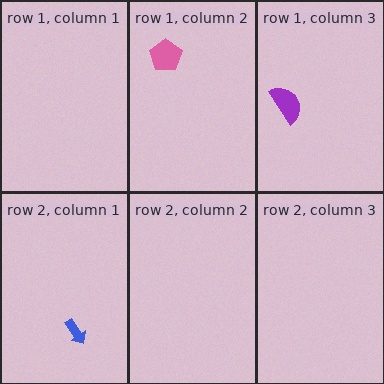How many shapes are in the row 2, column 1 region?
1.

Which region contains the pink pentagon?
The row 1, column 2 region.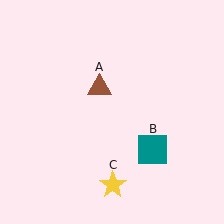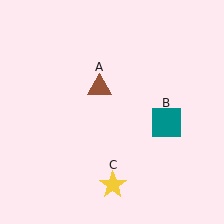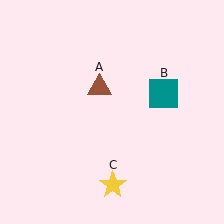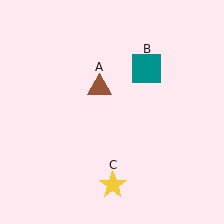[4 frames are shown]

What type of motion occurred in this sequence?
The teal square (object B) rotated counterclockwise around the center of the scene.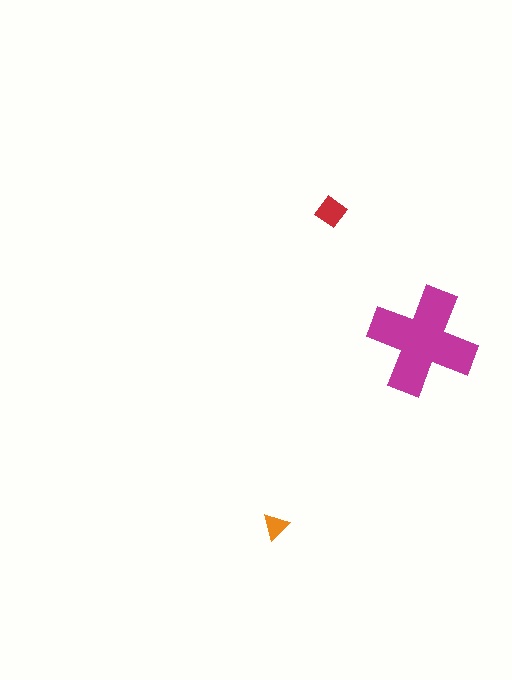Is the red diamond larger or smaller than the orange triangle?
Larger.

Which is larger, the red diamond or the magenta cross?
The magenta cross.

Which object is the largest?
The magenta cross.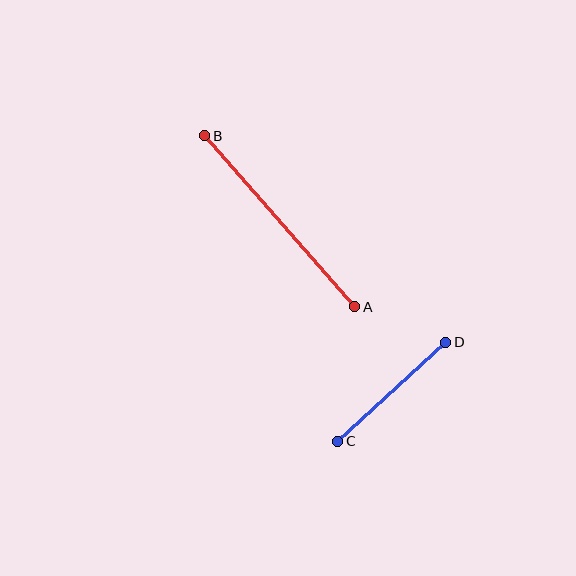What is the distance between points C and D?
The distance is approximately 147 pixels.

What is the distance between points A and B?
The distance is approximately 227 pixels.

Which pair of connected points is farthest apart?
Points A and B are farthest apart.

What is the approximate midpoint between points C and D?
The midpoint is at approximately (392, 392) pixels.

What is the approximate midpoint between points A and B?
The midpoint is at approximately (280, 221) pixels.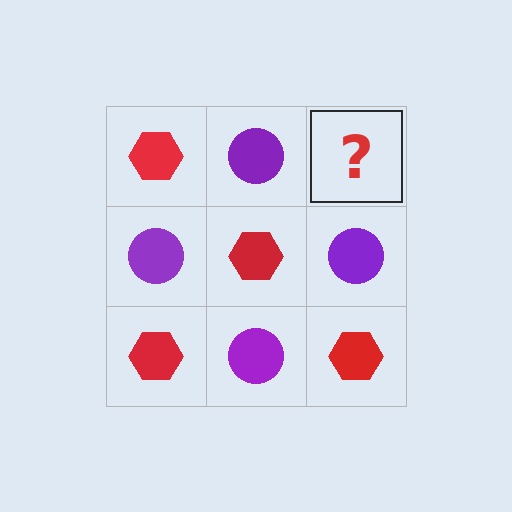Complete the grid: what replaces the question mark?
The question mark should be replaced with a red hexagon.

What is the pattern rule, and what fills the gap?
The rule is that it alternates red hexagon and purple circle in a checkerboard pattern. The gap should be filled with a red hexagon.